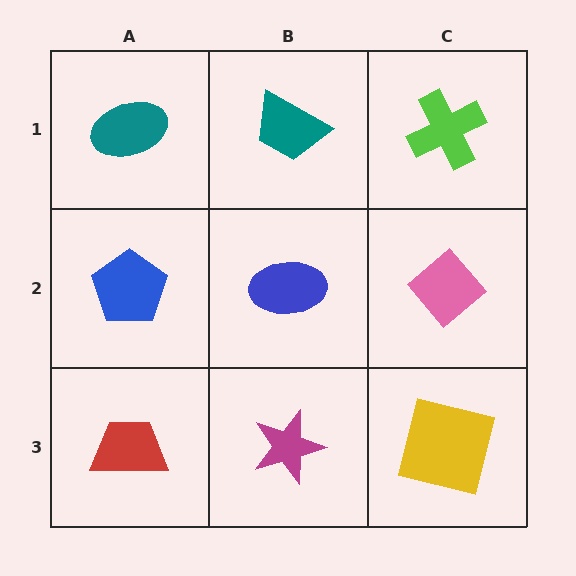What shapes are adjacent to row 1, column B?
A blue ellipse (row 2, column B), a teal ellipse (row 1, column A), a lime cross (row 1, column C).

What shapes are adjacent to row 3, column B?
A blue ellipse (row 2, column B), a red trapezoid (row 3, column A), a yellow square (row 3, column C).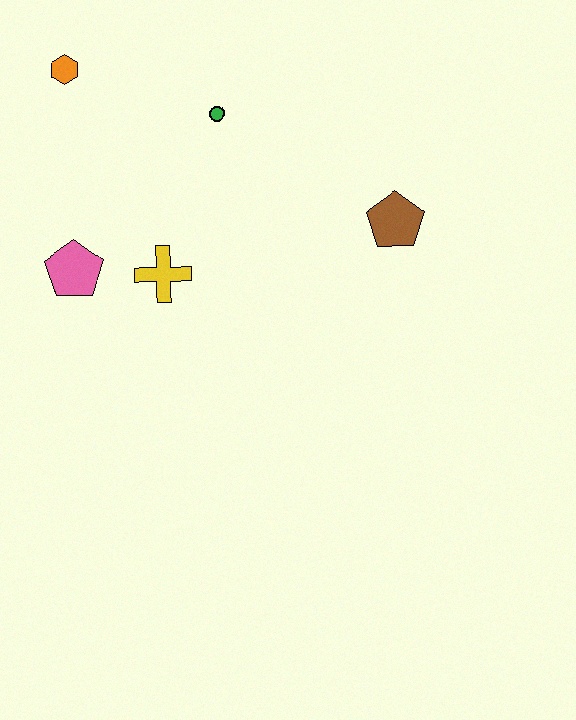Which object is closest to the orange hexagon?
The green circle is closest to the orange hexagon.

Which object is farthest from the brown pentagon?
The orange hexagon is farthest from the brown pentagon.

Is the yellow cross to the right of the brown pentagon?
No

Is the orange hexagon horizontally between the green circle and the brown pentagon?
No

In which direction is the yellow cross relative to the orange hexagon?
The yellow cross is below the orange hexagon.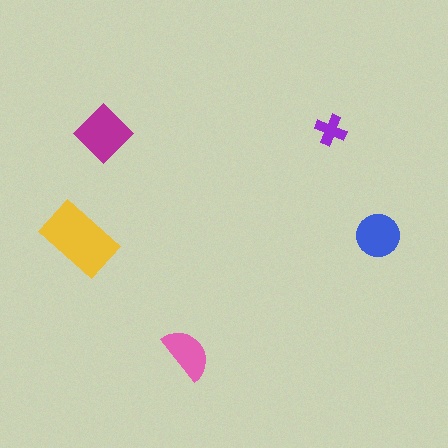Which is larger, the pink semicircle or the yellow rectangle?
The yellow rectangle.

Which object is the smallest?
The purple cross.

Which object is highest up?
The purple cross is topmost.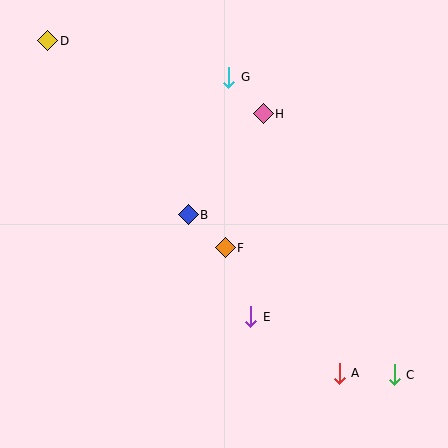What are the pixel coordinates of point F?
Point F is at (225, 248).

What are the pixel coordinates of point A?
Point A is at (339, 373).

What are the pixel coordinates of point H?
Point H is at (263, 114).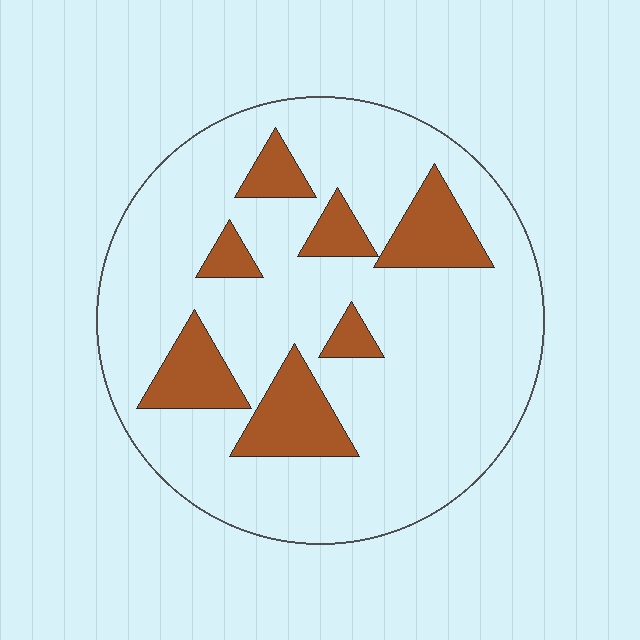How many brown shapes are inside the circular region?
7.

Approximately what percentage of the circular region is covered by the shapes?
Approximately 20%.